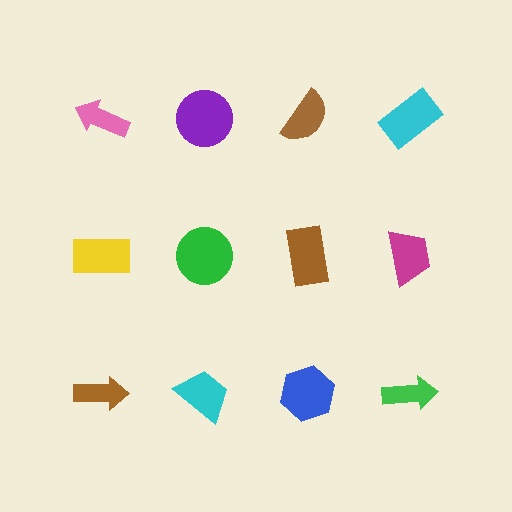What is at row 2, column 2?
A green circle.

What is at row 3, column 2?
A cyan trapezoid.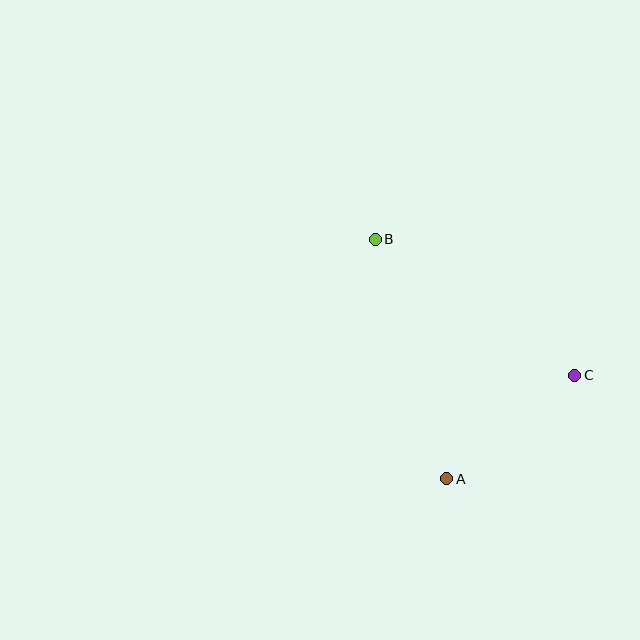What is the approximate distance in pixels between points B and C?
The distance between B and C is approximately 241 pixels.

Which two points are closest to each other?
Points A and C are closest to each other.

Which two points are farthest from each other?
Points A and B are farthest from each other.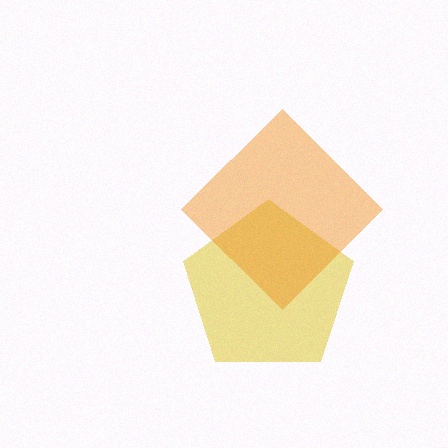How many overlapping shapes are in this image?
There are 2 overlapping shapes in the image.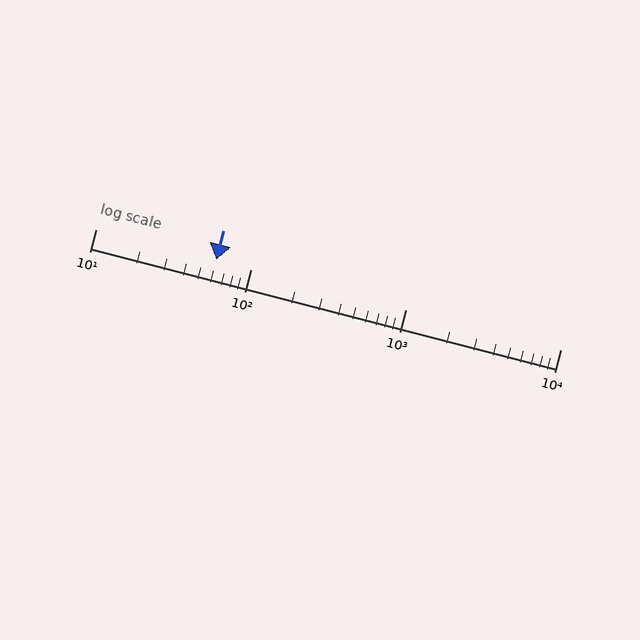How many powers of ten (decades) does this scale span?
The scale spans 3 decades, from 10 to 10000.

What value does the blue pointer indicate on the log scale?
The pointer indicates approximately 60.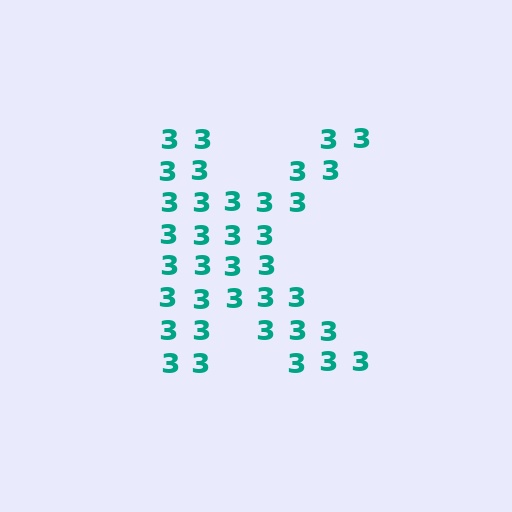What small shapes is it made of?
It is made of small digit 3's.